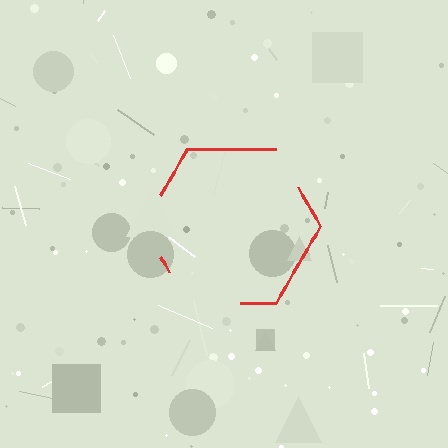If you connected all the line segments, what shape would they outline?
They would outline a hexagon.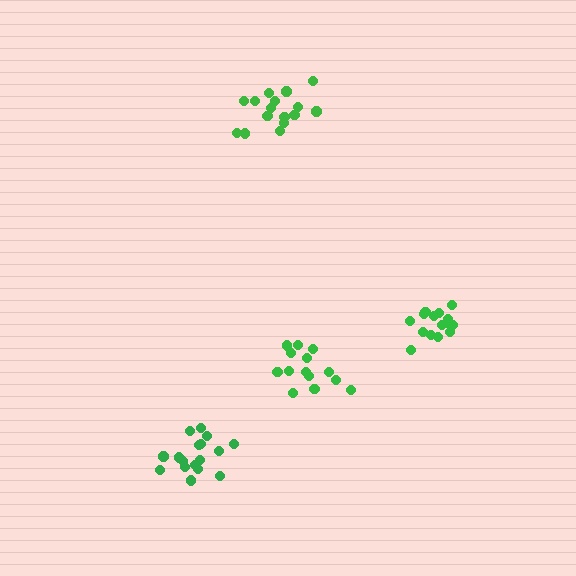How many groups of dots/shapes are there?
There are 4 groups.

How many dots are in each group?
Group 1: 16 dots, Group 2: 14 dots, Group 3: 15 dots, Group 4: 17 dots (62 total).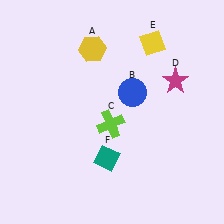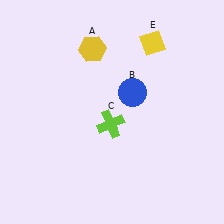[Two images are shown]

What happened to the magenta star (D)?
The magenta star (D) was removed in Image 2. It was in the top-right area of Image 1.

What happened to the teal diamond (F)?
The teal diamond (F) was removed in Image 2. It was in the bottom-left area of Image 1.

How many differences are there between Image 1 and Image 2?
There are 2 differences between the two images.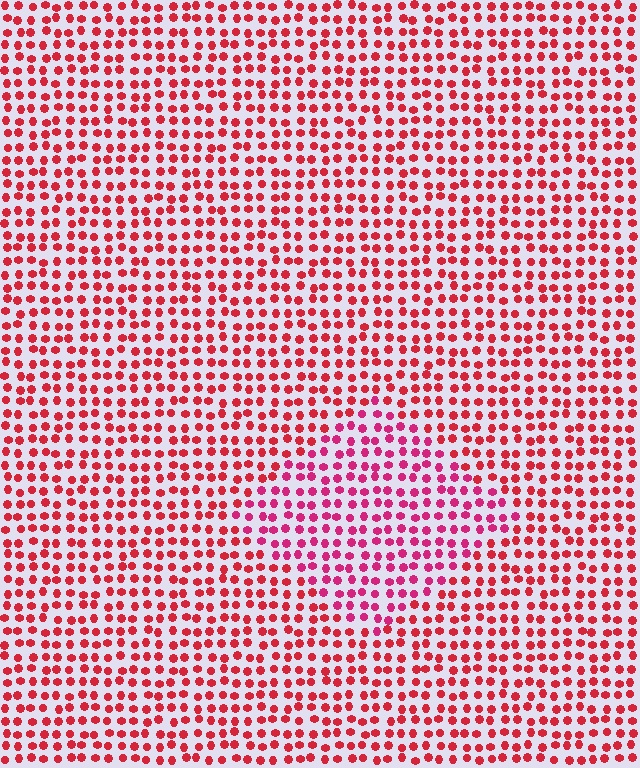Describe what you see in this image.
The image is filled with small red elements in a uniform arrangement. A diamond-shaped region is visible where the elements are tinted to a slightly different hue, forming a subtle color boundary.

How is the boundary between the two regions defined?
The boundary is defined purely by a slight shift in hue (about 23 degrees). Spacing, size, and orientation are identical on both sides.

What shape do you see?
I see a diamond.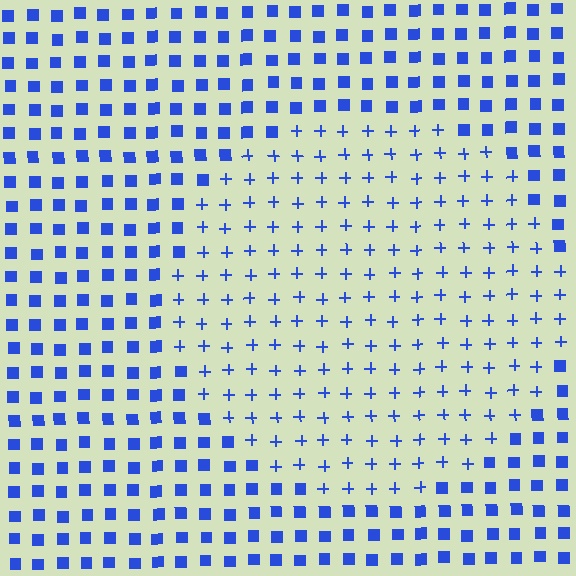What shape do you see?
I see a circle.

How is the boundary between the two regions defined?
The boundary is defined by a change in element shape: plus signs inside vs. squares outside. All elements share the same color and spacing.